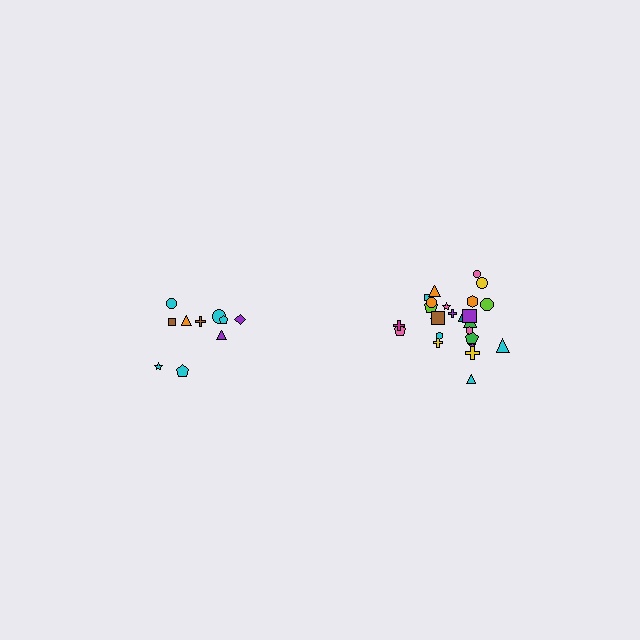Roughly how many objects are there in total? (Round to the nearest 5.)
Roughly 35 objects in total.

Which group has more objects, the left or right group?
The right group.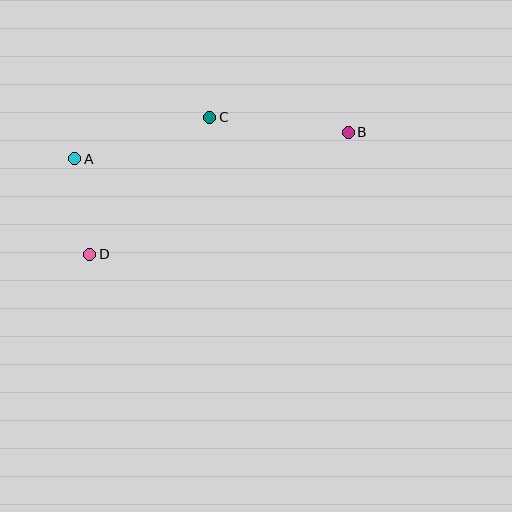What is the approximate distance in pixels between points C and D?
The distance between C and D is approximately 182 pixels.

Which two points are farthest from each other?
Points B and D are farthest from each other.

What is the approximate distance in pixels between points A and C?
The distance between A and C is approximately 141 pixels.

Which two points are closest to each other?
Points A and D are closest to each other.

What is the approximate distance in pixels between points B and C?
The distance between B and C is approximately 139 pixels.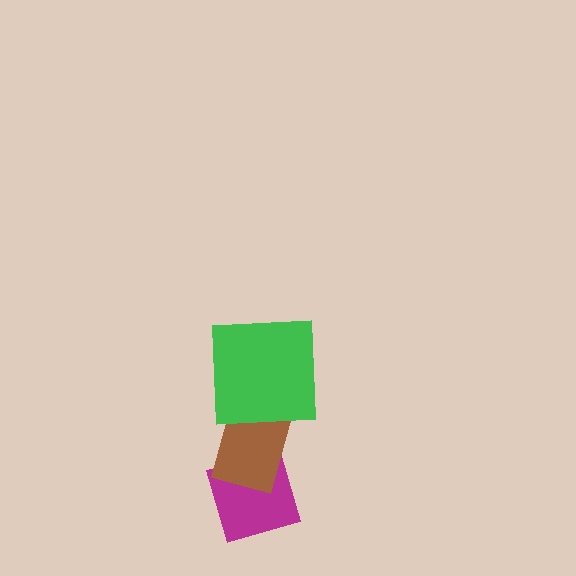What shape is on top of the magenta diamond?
The brown rectangle is on top of the magenta diamond.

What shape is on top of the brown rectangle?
The green square is on top of the brown rectangle.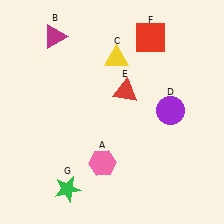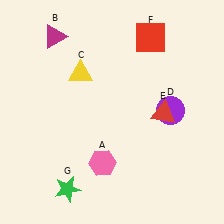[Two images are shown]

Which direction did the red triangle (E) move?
The red triangle (E) moved right.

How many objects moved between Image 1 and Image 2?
2 objects moved between the two images.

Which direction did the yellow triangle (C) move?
The yellow triangle (C) moved left.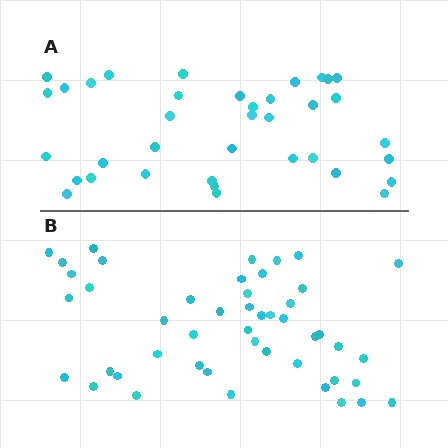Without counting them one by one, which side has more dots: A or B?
Region B (the bottom region) has more dots.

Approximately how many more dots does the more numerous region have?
Region B has roughly 10 or so more dots than region A.